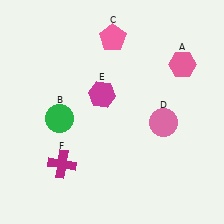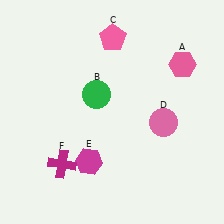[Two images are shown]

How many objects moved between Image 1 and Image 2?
2 objects moved between the two images.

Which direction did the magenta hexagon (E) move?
The magenta hexagon (E) moved down.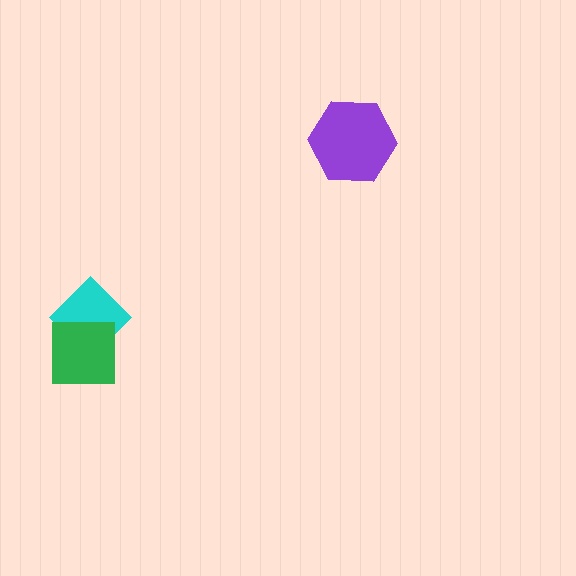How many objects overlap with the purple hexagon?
0 objects overlap with the purple hexagon.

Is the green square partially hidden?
No, no other shape covers it.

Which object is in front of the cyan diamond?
The green square is in front of the cyan diamond.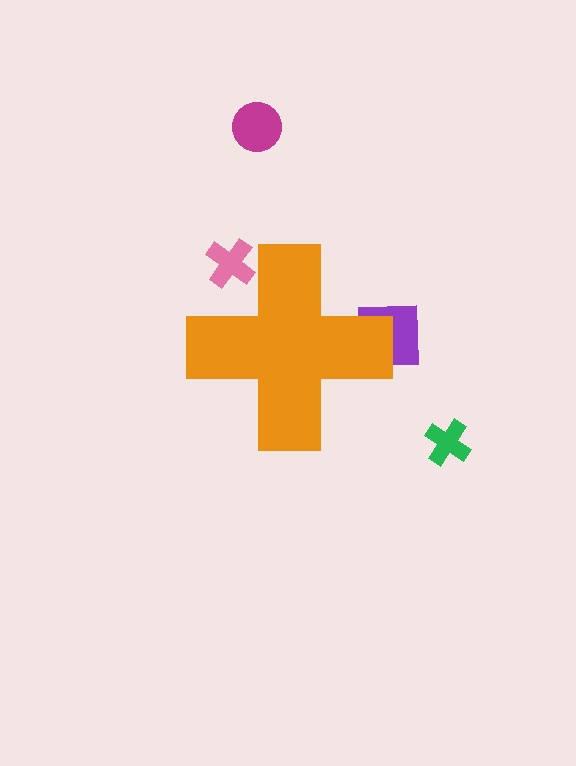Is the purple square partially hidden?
Yes, the purple square is partially hidden behind the orange cross.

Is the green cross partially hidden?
No, the green cross is fully visible.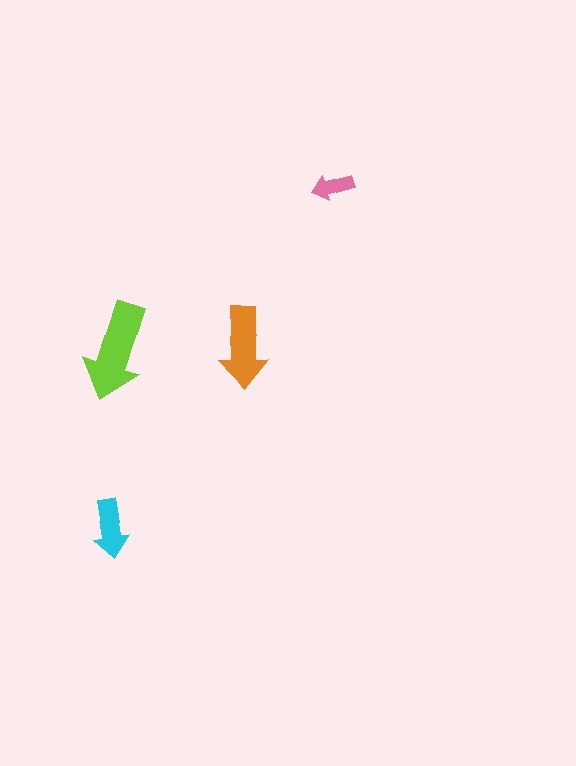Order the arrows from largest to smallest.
the lime one, the orange one, the cyan one, the pink one.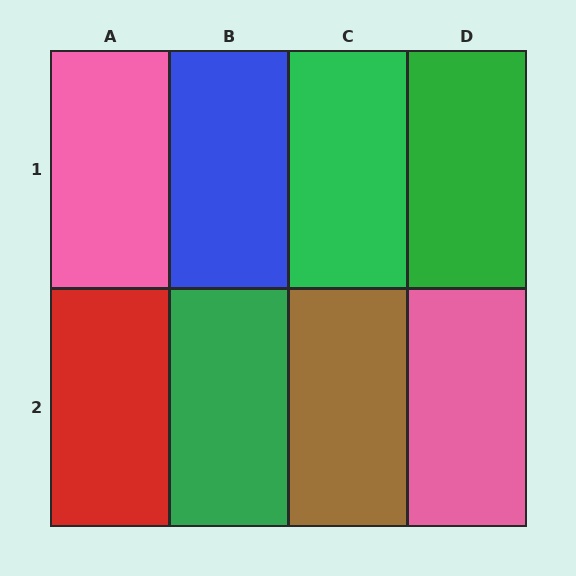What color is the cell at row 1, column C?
Green.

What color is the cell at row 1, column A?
Pink.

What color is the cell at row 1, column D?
Green.